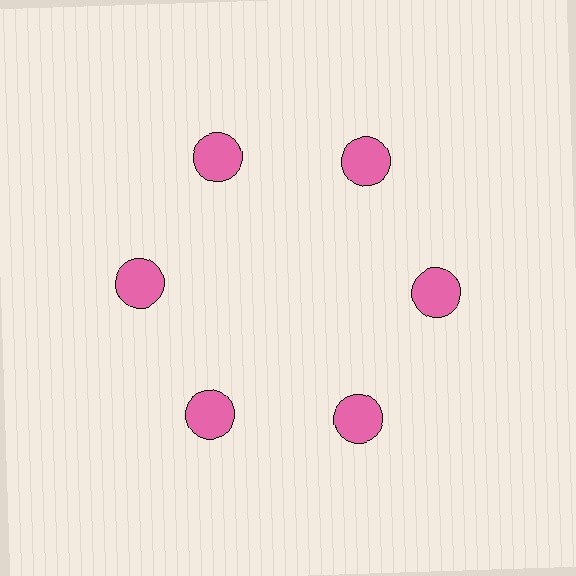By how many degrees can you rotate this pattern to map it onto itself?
The pattern maps onto itself every 60 degrees of rotation.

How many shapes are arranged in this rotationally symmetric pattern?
There are 6 shapes, arranged in 6 groups of 1.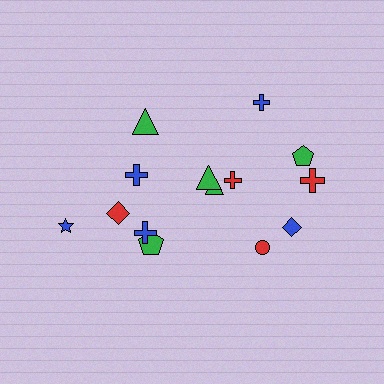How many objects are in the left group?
There are 6 objects.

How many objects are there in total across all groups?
There are 14 objects.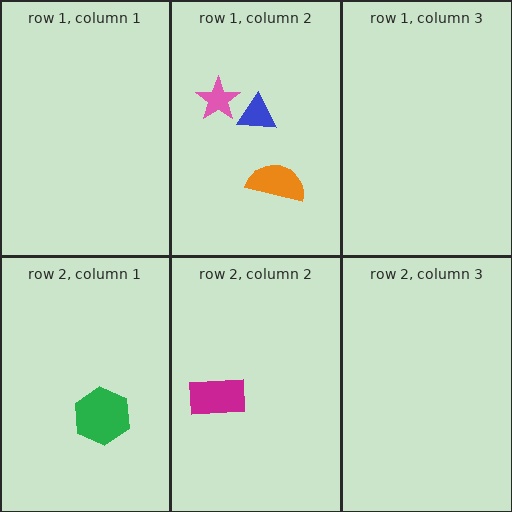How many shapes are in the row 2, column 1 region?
1.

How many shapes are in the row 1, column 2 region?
3.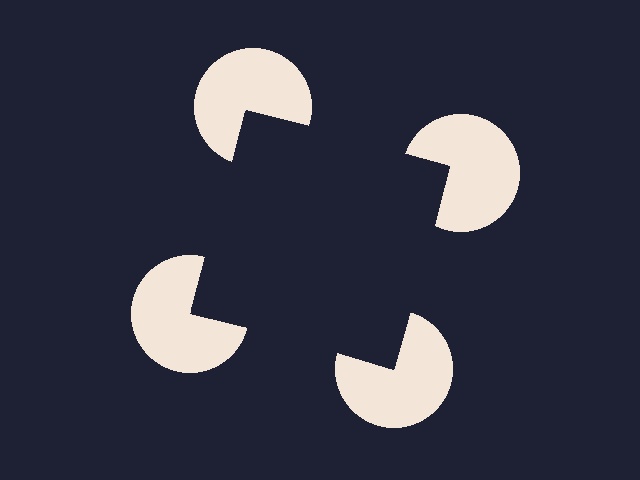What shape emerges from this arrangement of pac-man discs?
An illusory square — its edges are inferred from the aligned wedge cuts in the pac-man discs, not physically drawn.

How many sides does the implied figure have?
4 sides.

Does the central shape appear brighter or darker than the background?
It typically appears slightly darker than the background, even though no actual brightness change is drawn.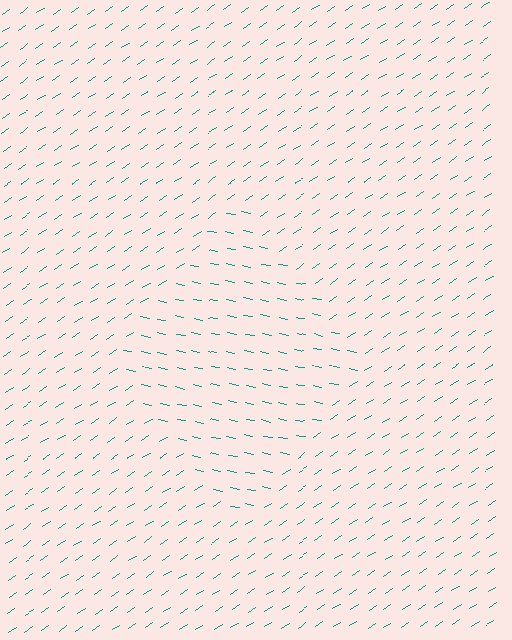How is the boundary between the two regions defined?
The boundary is defined purely by a change in line orientation (approximately 45 degrees difference). All lines are the same color and thickness.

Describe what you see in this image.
The image is filled with small teal line segments. A diamond region in the image has lines oriented differently from the surrounding lines, creating a visible texture boundary.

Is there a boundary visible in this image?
Yes, there is a texture boundary formed by a change in line orientation.